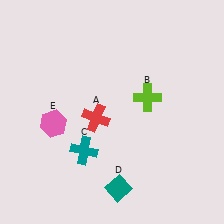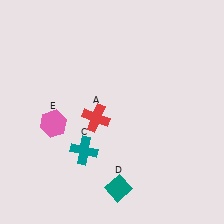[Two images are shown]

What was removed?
The lime cross (B) was removed in Image 2.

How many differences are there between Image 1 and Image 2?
There is 1 difference between the two images.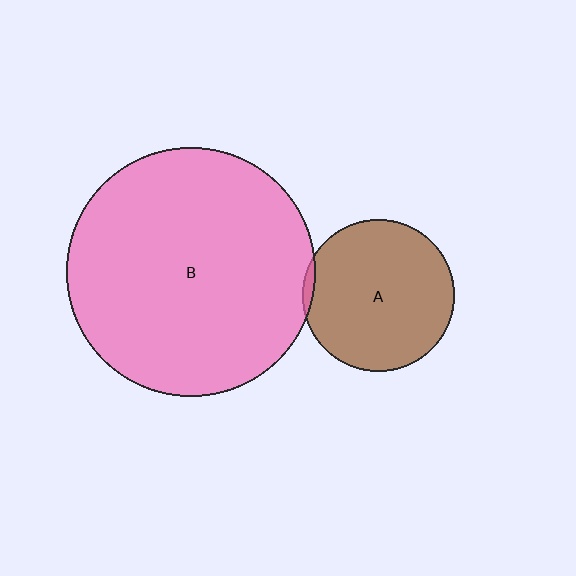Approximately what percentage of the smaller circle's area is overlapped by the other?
Approximately 5%.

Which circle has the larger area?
Circle B (pink).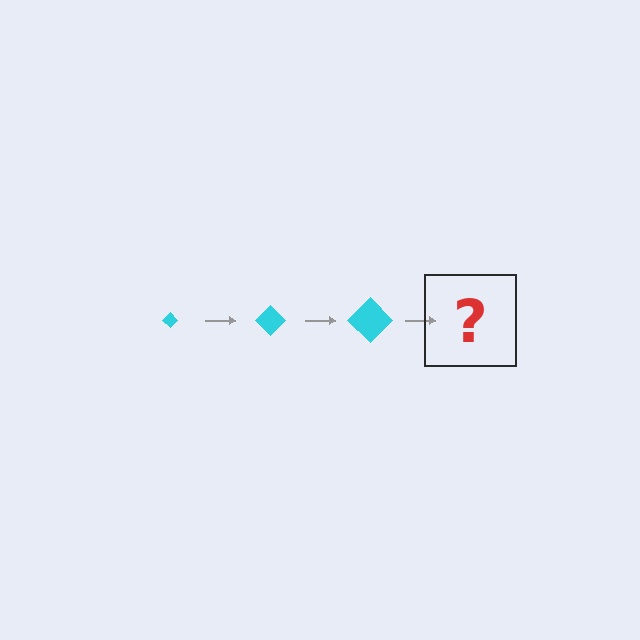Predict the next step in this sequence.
The next step is a cyan diamond, larger than the previous one.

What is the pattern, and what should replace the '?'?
The pattern is that the diamond gets progressively larger each step. The '?' should be a cyan diamond, larger than the previous one.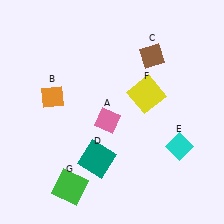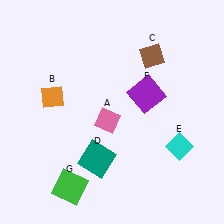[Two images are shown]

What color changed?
The square (F) changed from yellow in Image 1 to purple in Image 2.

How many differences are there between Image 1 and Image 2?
There is 1 difference between the two images.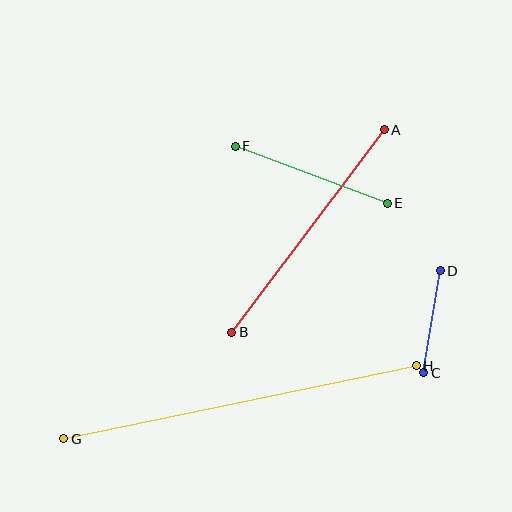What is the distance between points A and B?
The distance is approximately 254 pixels.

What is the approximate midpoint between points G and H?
The midpoint is at approximately (240, 402) pixels.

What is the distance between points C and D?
The distance is approximately 103 pixels.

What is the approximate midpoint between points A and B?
The midpoint is at approximately (308, 231) pixels.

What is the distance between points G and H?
The distance is approximately 360 pixels.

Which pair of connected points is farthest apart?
Points G and H are farthest apart.